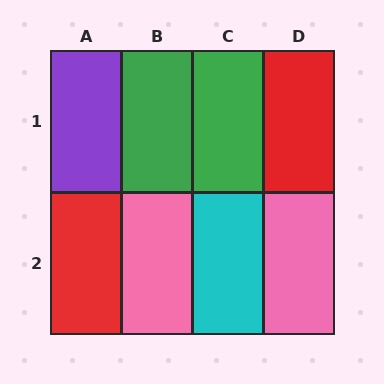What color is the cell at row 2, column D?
Pink.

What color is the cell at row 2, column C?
Cyan.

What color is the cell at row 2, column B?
Pink.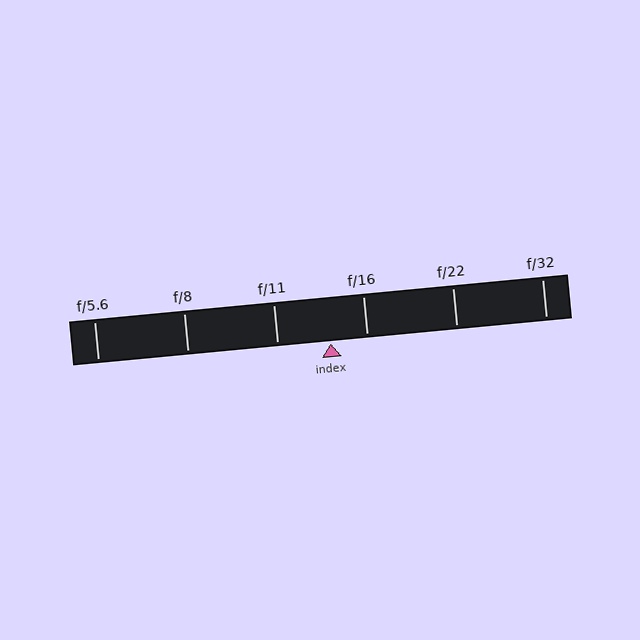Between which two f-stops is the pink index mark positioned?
The index mark is between f/11 and f/16.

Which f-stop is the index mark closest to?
The index mark is closest to f/16.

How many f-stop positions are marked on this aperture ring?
There are 6 f-stop positions marked.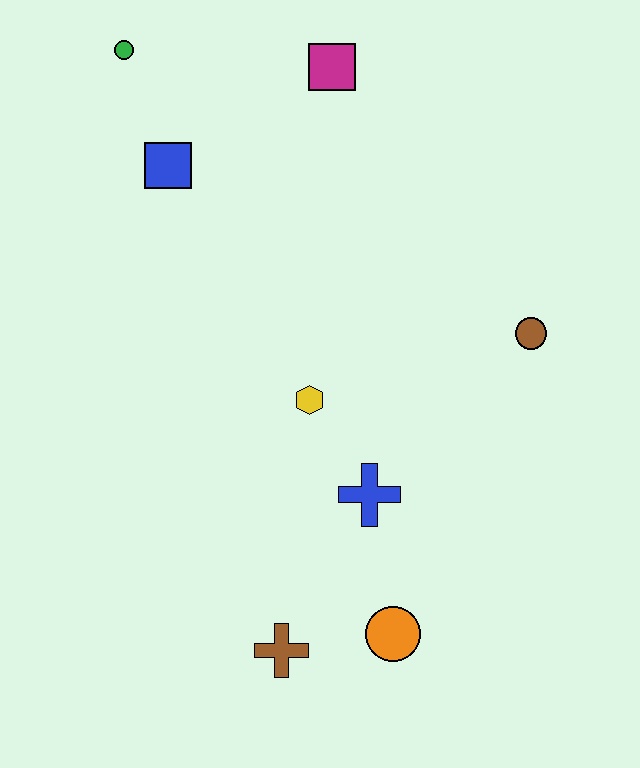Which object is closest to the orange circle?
The brown cross is closest to the orange circle.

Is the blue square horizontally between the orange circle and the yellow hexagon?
No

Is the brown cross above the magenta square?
No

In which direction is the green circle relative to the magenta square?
The green circle is to the left of the magenta square.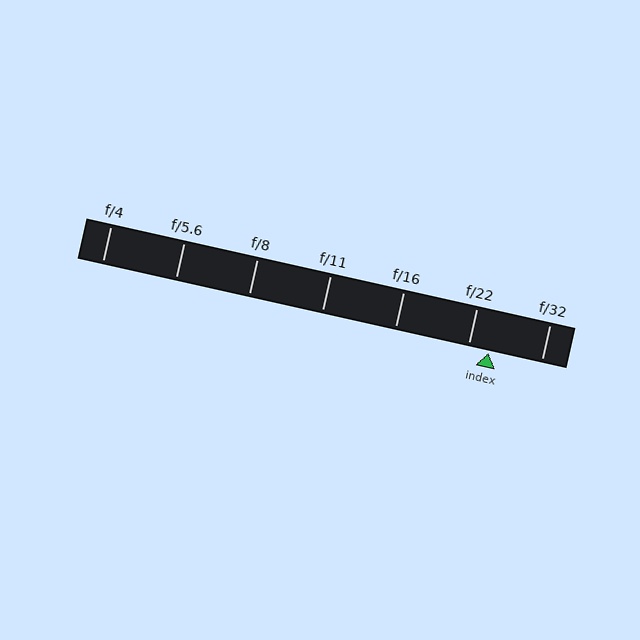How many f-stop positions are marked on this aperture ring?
There are 7 f-stop positions marked.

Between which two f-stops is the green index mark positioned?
The index mark is between f/22 and f/32.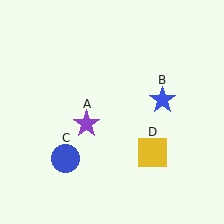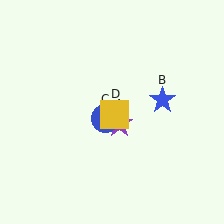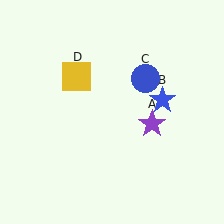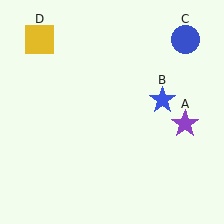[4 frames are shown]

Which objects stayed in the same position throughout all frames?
Blue star (object B) remained stationary.